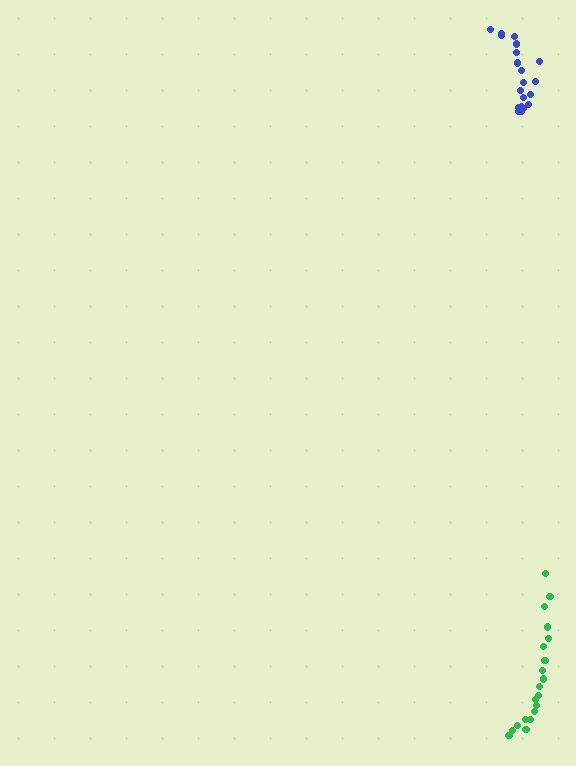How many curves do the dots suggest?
There are 2 distinct paths.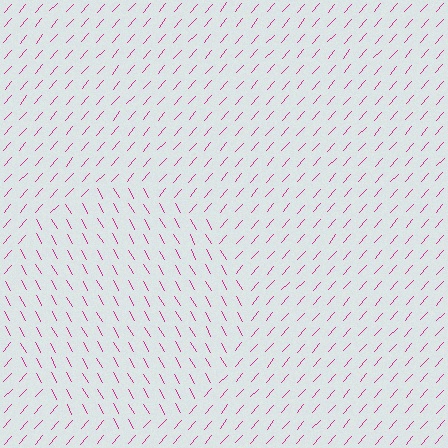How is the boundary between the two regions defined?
The boundary is defined purely by a change in line orientation (approximately 71 degrees difference). All lines are the same color and thickness.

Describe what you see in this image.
The image is filled with small magenta line segments. A circle region in the image has lines oriented differently from the surrounding lines, creating a visible texture boundary.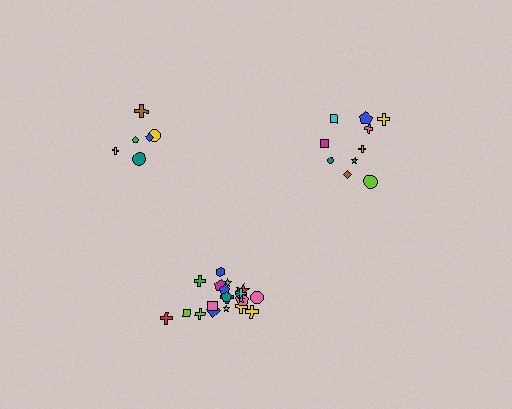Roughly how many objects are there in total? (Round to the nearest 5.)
Roughly 40 objects in total.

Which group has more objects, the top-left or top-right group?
The top-right group.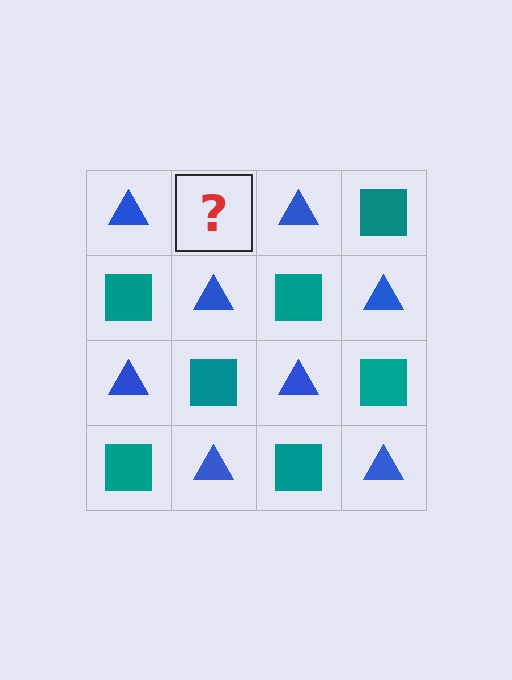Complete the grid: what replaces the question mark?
The question mark should be replaced with a teal square.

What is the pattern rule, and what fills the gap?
The rule is that it alternates blue triangle and teal square in a checkerboard pattern. The gap should be filled with a teal square.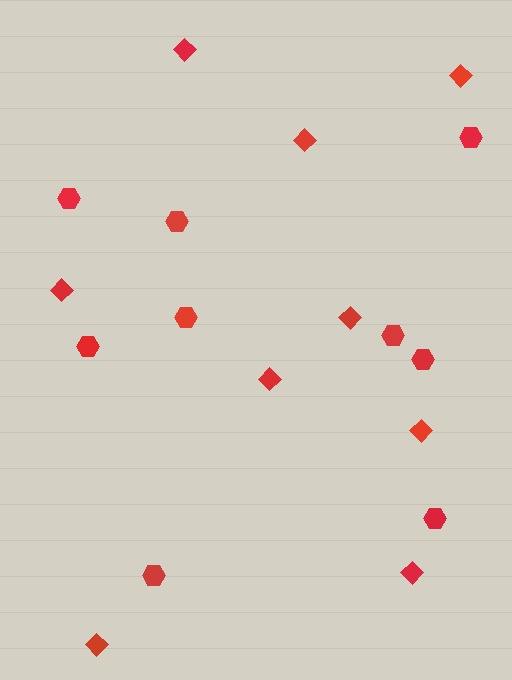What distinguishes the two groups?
There are 2 groups: one group of diamonds (9) and one group of hexagons (9).